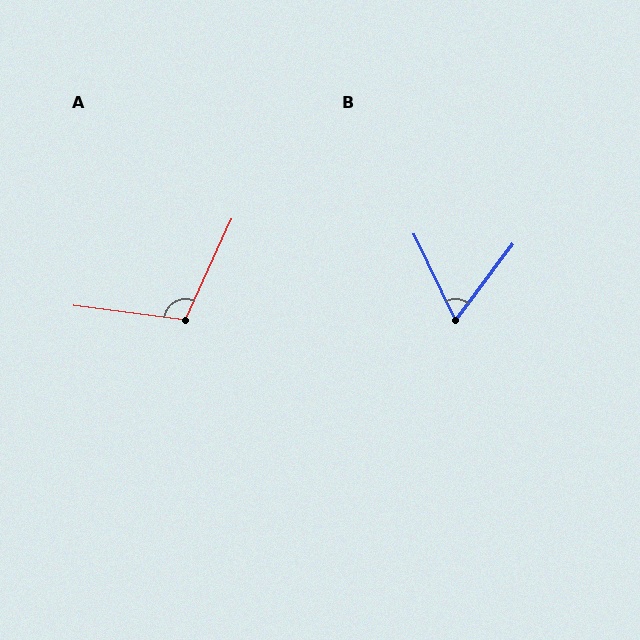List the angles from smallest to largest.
B (63°), A (107°).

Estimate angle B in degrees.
Approximately 63 degrees.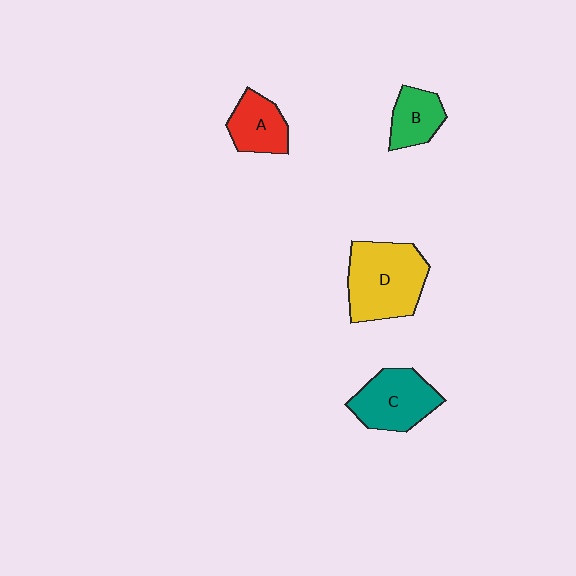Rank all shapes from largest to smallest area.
From largest to smallest: D (yellow), C (teal), A (red), B (green).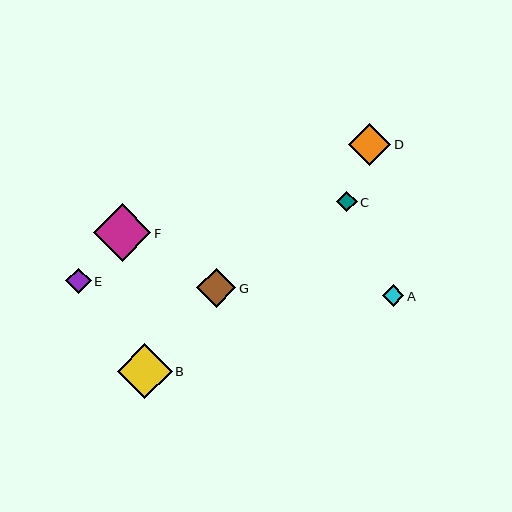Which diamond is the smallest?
Diamond C is the smallest with a size of approximately 20 pixels.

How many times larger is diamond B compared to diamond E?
Diamond B is approximately 2.2 times the size of diamond E.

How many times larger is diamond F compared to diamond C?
Diamond F is approximately 2.8 times the size of diamond C.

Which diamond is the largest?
Diamond F is the largest with a size of approximately 58 pixels.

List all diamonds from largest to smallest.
From largest to smallest: F, B, D, G, E, A, C.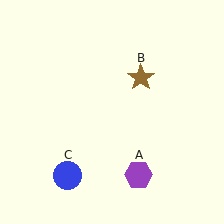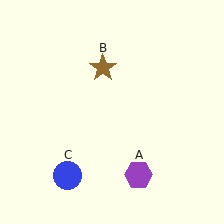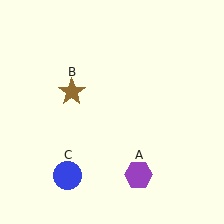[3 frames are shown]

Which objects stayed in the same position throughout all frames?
Purple hexagon (object A) and blue circle (object C) remained stationary.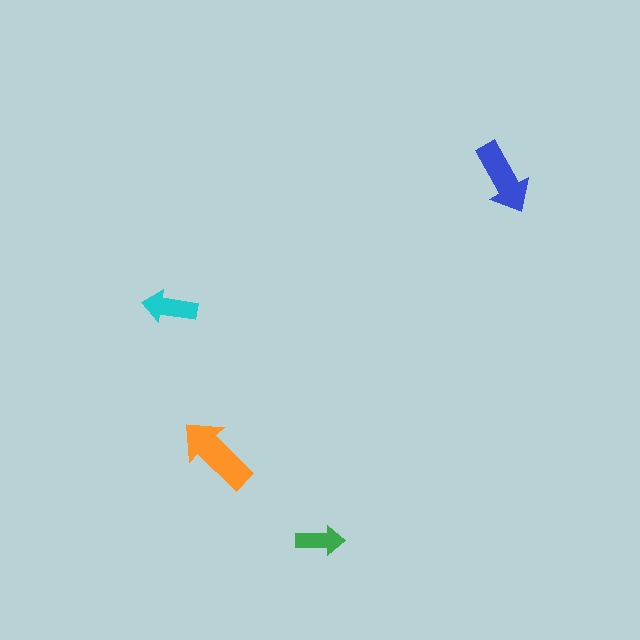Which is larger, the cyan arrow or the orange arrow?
The orange one.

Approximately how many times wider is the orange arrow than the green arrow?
About 1.5 times wider.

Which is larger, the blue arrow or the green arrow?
The blue one.